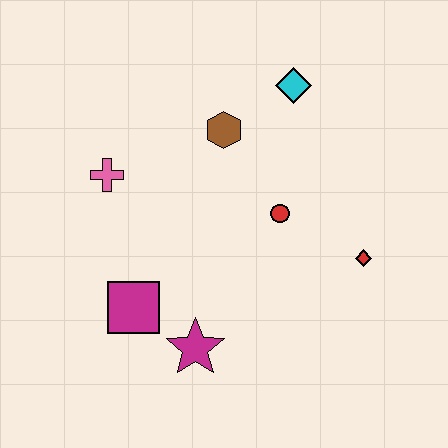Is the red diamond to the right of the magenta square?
Yes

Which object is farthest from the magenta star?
The cyan diamond is farthest from the magenta star.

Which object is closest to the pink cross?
The brown hexagon is closest to the pink cross.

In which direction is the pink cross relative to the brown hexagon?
The pink cross is to the left of the brown hexagon.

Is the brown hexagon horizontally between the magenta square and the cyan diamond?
Yes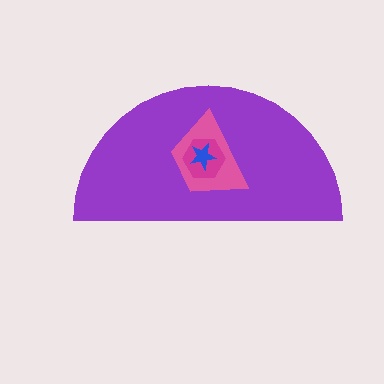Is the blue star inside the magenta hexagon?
Yes.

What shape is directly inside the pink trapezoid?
The magenta hexagon.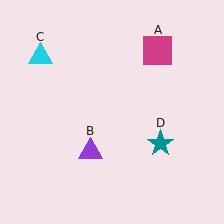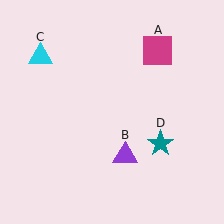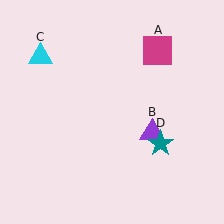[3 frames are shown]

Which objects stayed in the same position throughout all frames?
Magenta square (object A) and cyan triangle (object C) and teal star (object D) remained stationary.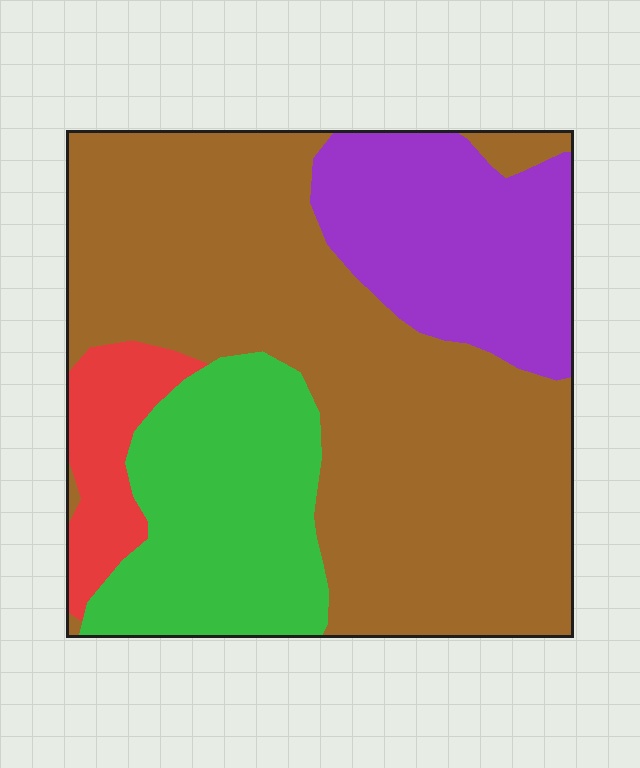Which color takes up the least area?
Red, at roughly 5%.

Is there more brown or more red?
Brown.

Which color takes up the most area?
Brown, at roughly 55%.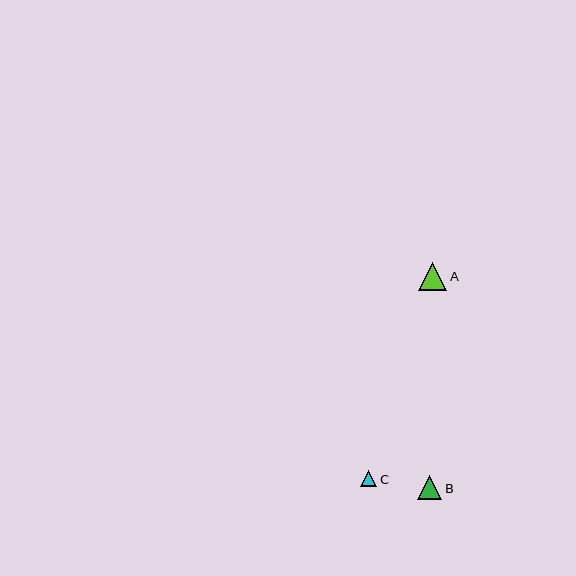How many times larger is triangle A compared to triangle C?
Triangle A is approximately 1.7 times the size of triangle C.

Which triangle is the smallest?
Triangle C is the smallest with a size of approximately 17 pixels.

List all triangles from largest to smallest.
From largest to smallest: A, B, C.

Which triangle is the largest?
Triangle A is the largest with a size of approximately 28 pixels.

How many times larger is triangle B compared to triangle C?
Triangle B is approximately 1.5 times the size of triangle C.